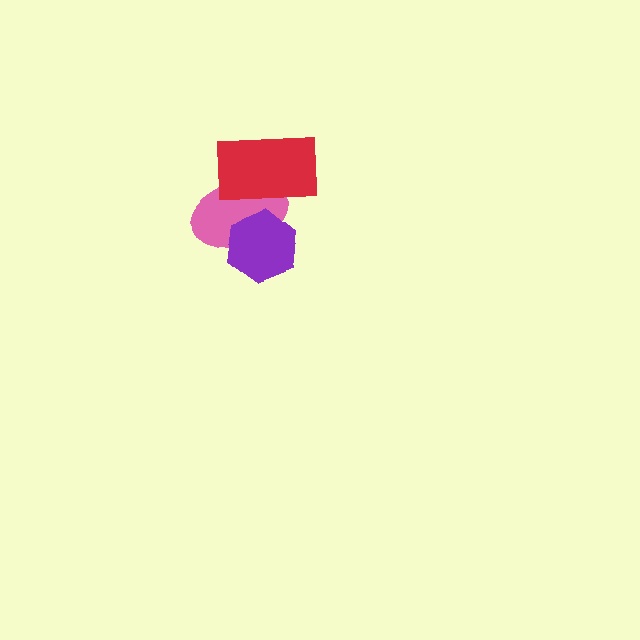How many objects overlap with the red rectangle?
1 object overlaps with the red rectangle.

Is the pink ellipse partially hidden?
Yes, it is partially covered by another shape.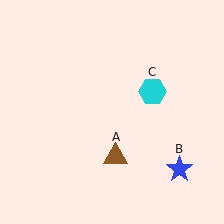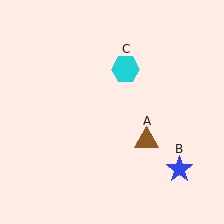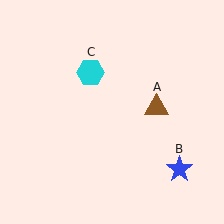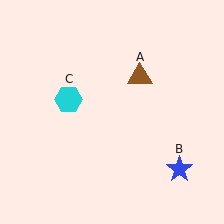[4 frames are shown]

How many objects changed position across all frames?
2 objects changed position: brown triangle (object A), cyan hexagon (object C).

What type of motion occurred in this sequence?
The brown triangle (object A), cyan hexagon (object C) rotated counterclockwise around the center of the scene.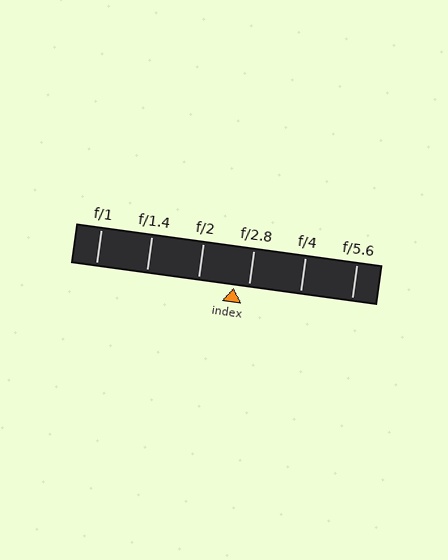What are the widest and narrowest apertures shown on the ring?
The widest aperture shown is f/1 and the narrowest is f/5.6.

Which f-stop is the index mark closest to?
The index mark is closest to f/2.8.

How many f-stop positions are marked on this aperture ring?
There are 6 f-stop positions marked.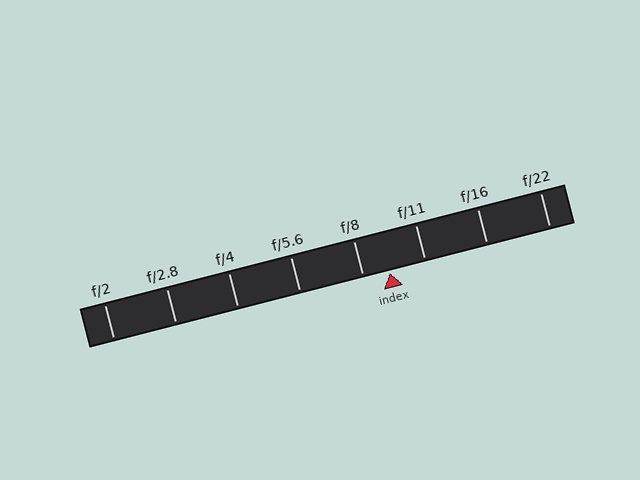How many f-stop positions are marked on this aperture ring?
There are 8 f-stop positions marked.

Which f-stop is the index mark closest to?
The index mark is closest to f/8.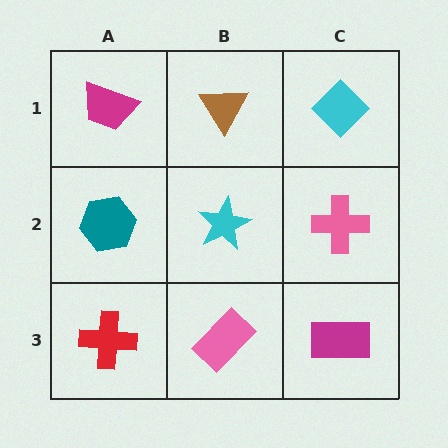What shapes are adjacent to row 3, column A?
A teal hexagon (row 2, column A), a pink rectangle (row 3, column B).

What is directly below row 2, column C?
A magenta rectangle.